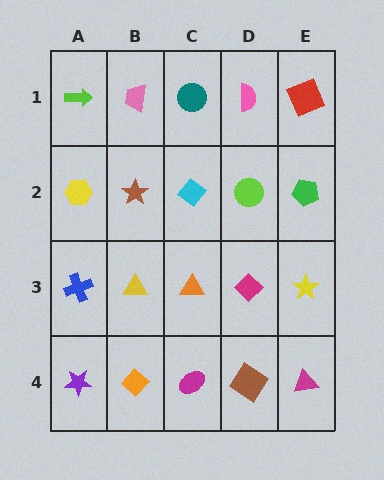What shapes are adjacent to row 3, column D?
A lime circle (row 2, column D), a brown diamond (row 4, column D), an orange triangle (row 3, column C), a yellow star (row 3, column E).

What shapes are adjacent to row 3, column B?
A brown star (row 2, column B), an orange diamond (row 4, column B), a blue cross (row 3, column A), an orange triangle (row 3, column C).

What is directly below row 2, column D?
A magenta diamond.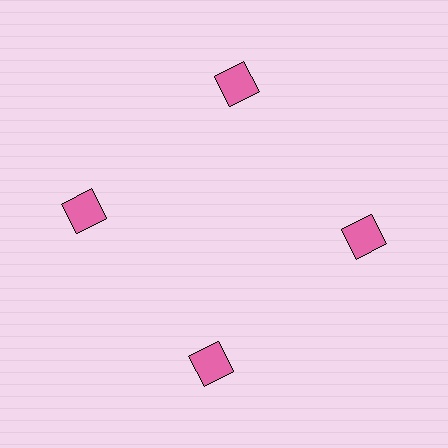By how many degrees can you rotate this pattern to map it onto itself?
The pattern maps onto itself every 90 degrees of rotation.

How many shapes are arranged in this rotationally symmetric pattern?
There are 4 shapes, arranged in 4 groups of 1.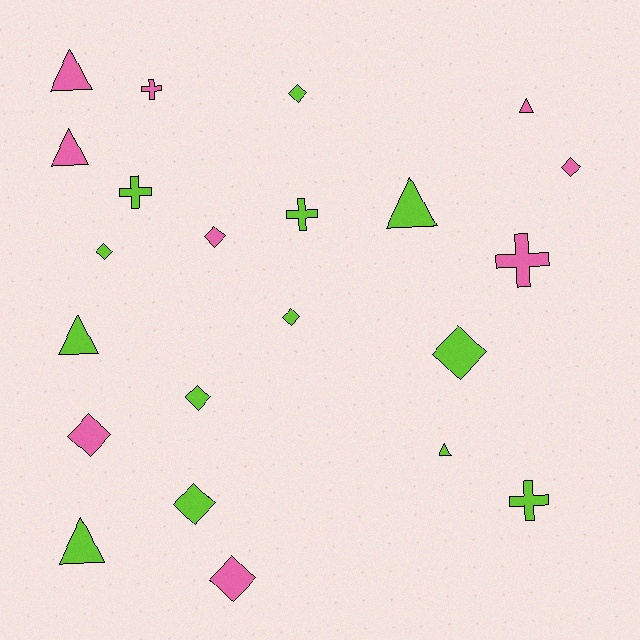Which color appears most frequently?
Lime, with 13 objects.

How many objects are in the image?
There are 22 objects.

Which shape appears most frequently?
Diamond, with 10 objects.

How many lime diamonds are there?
There are 6 lime diamonds.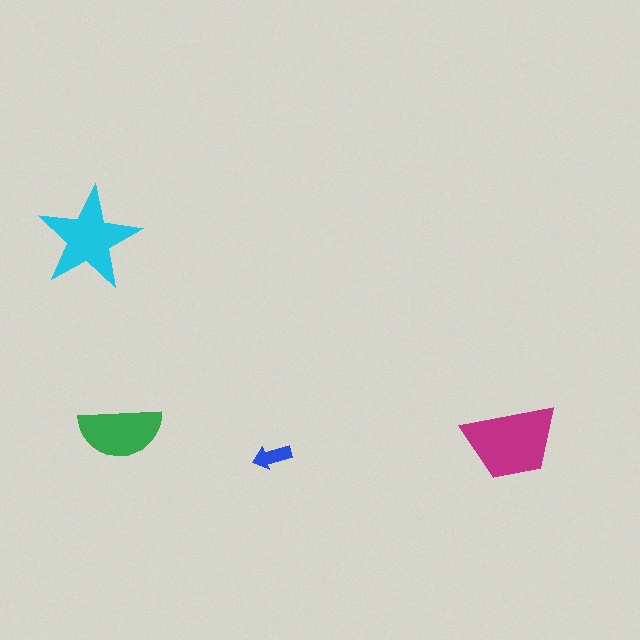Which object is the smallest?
The blue arrow.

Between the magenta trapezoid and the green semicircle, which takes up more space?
The magenta trapezoid.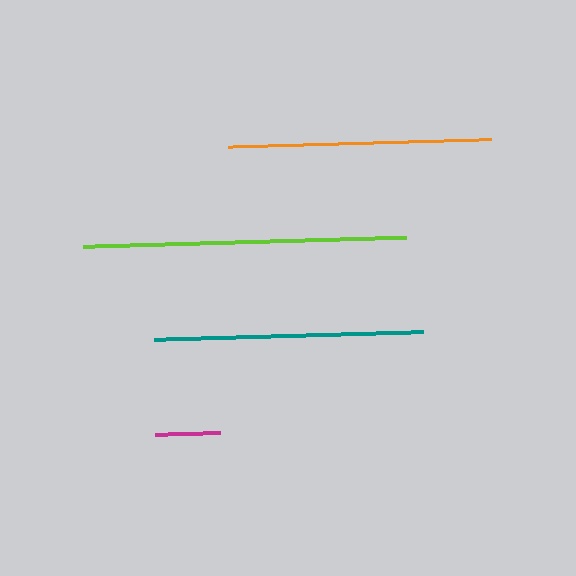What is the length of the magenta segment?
The magenta segment is approximately 66 pixels long.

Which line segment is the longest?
The lime line is the longest at approximately 323 pixels.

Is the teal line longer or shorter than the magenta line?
The teal line is longer than the magenta line.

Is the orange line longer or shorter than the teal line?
The teal line is longer than the orange line.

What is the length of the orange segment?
The orange segment is approximately 264 pixels long.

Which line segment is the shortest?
The magenta line is the shortest at approximately 66 pixels.